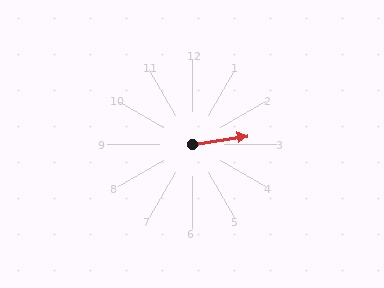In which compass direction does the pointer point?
East.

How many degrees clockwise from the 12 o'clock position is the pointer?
Approximately 81 degrees.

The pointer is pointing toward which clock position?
Roughly 3 o'clock.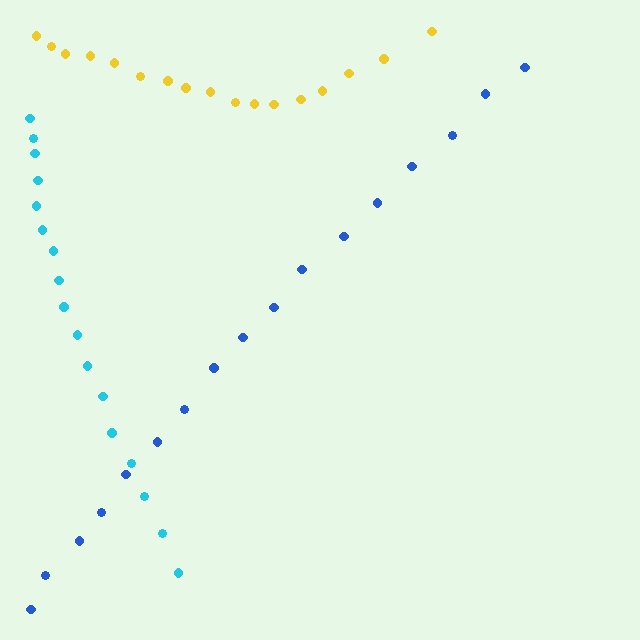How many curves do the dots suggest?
There are 3 distinct paths.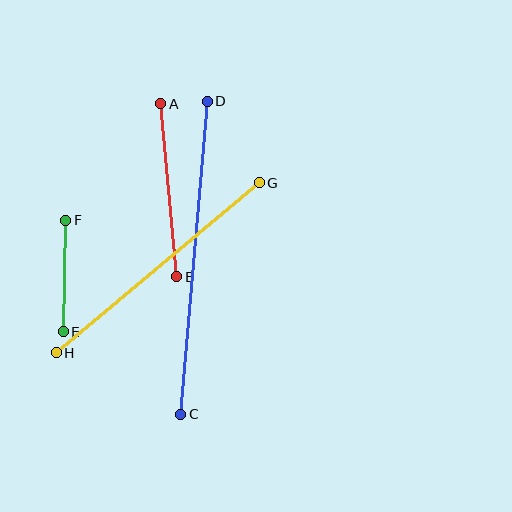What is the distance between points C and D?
The distance is approximately 314 pixels.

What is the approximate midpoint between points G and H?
The midpoint is at approximately (158, 268) pixels.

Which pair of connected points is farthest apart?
Points C and D are farthest apart.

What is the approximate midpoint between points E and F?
The midpoint is at approximately (65, 276) pixels.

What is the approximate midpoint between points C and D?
The midpoint is at approximately (194, 258) pixels.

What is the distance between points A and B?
The distance is approximately 174 pixels.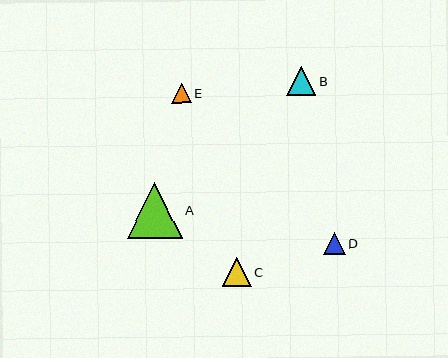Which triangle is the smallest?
Triangle E is the smallest with a size of approximately 20 pixels.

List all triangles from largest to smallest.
From largest to smallest: A, B, C, D, E.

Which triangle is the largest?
Triangle A is the largest with a size of approximately 55 pixels.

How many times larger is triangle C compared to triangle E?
Triangle C is approximately 1.4 times the size of triangle E.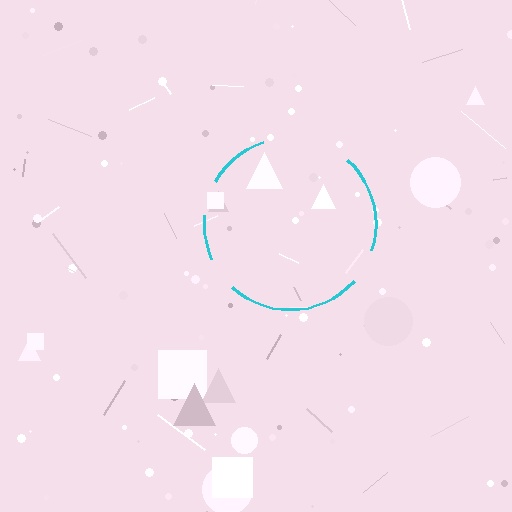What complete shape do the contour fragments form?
The contour fragments form a circle.